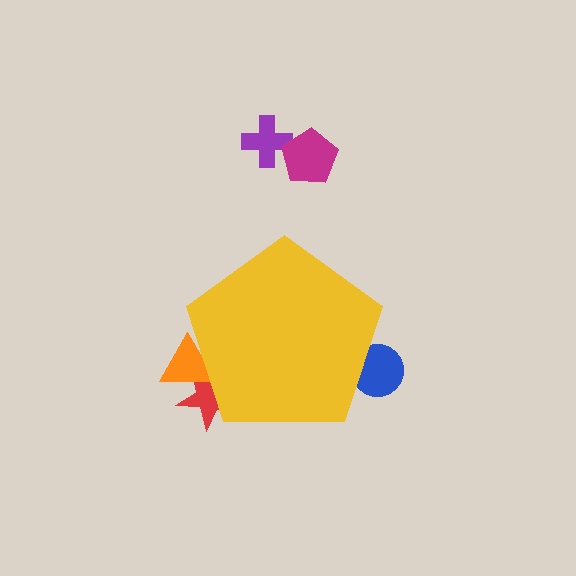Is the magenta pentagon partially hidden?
No, the magenta pentagon is fully visible.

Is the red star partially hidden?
Yes, the red star is partially hidden behind the yellow pentagon.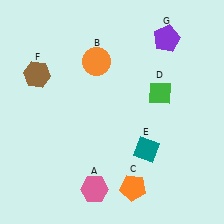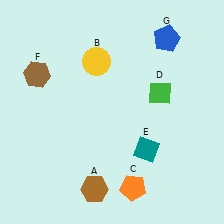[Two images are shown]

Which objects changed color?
A changed from pink to brown. B changed from orange to yellow. G changed from purple to blue.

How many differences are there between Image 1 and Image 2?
There are 3 differences between the two images.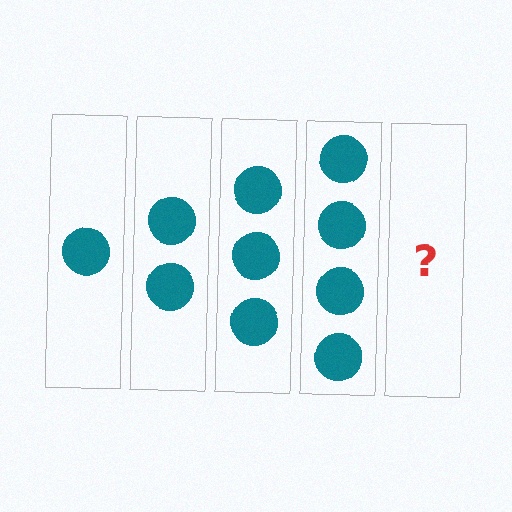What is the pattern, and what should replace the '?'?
The pattern is that each step adds one more circle. The '?' should be 5 circles.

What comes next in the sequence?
The next element should be 5 circles.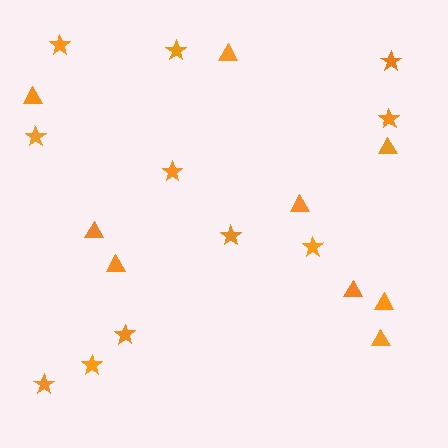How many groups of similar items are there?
There are 2 groups: one group of stars (11) and one group of triangles (9).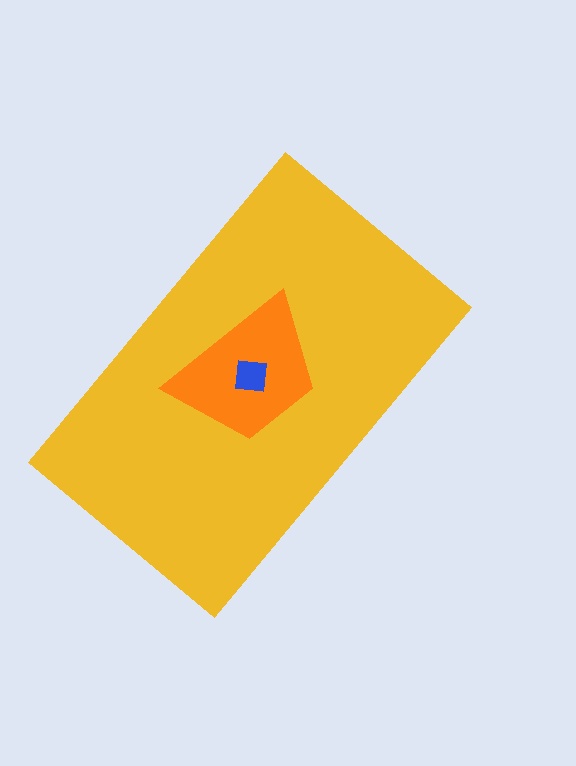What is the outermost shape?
The yellow rectangle.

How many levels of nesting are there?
3.